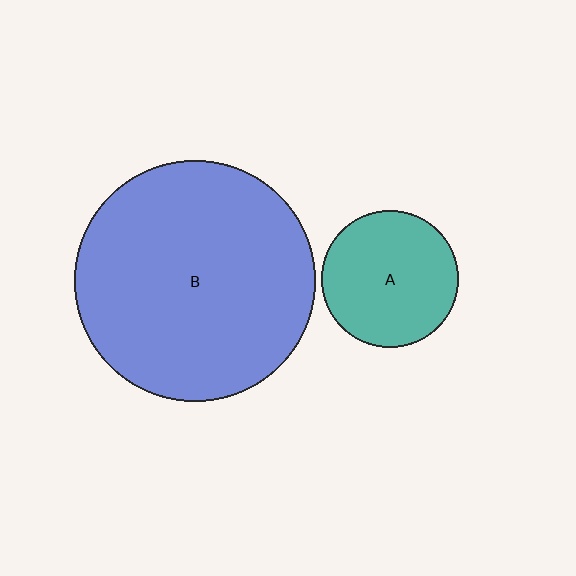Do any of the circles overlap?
No, none of the circles overlap.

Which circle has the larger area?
Circle B (blue).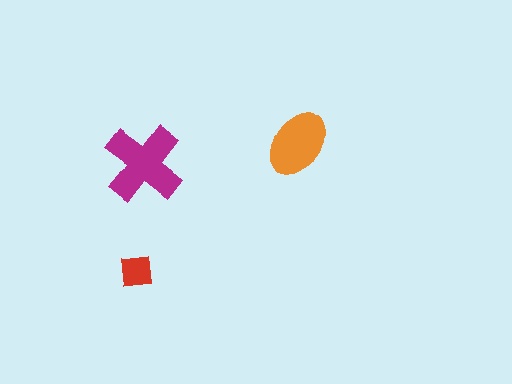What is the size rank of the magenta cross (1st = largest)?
1st.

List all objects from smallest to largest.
The red square, the orange ellipse, the magenta cross.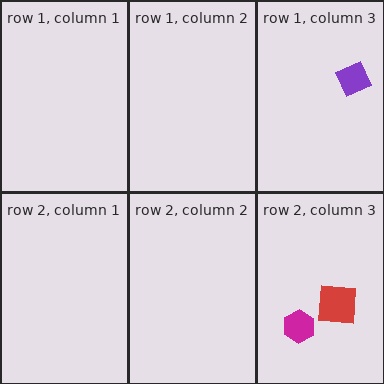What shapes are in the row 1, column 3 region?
The purple diamond.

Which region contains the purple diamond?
The row 1, column 3 region.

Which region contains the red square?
The row 2, column 3 region.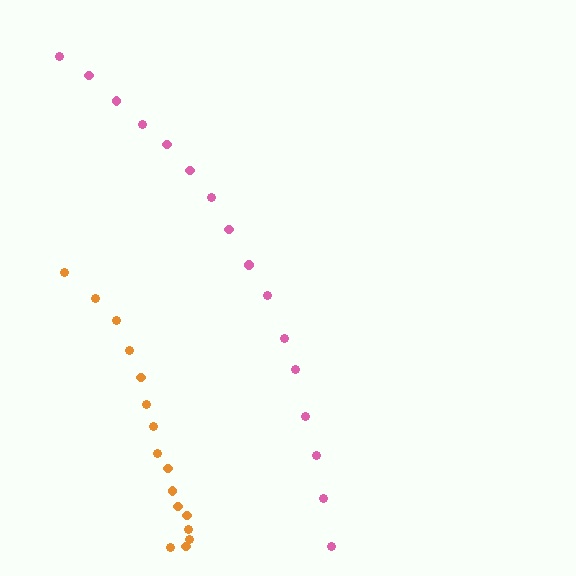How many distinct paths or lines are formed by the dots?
There are 2 distinct paths.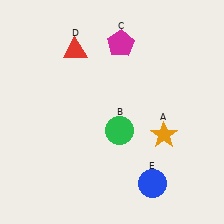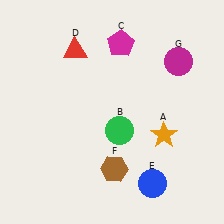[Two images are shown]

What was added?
A brown hexagon (F), a magenta circle (G) were added in Image 2.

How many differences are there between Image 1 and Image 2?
There are 2 differences between the two images.